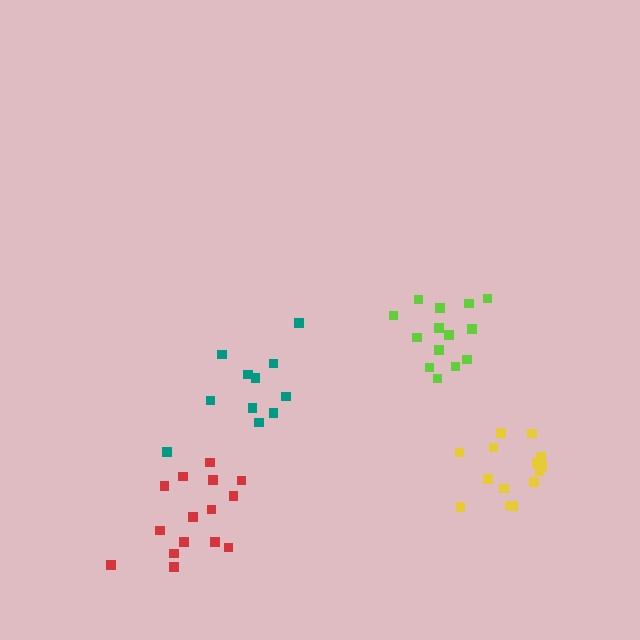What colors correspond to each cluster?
The clusters are colored: lime, teal, yellow, red.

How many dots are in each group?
Group 1: 14 dots, Group 2: 11 dots, Group 3: 14 dots, Group 4: 15 dots (54 total).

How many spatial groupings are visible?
There are 4 spatial groupings.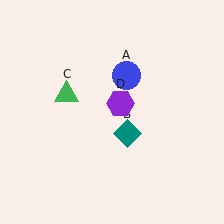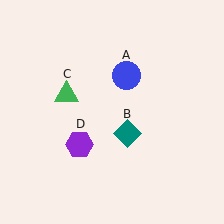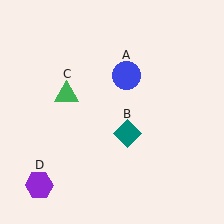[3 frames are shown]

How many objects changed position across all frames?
1 object changed position: purple hexagon (object D).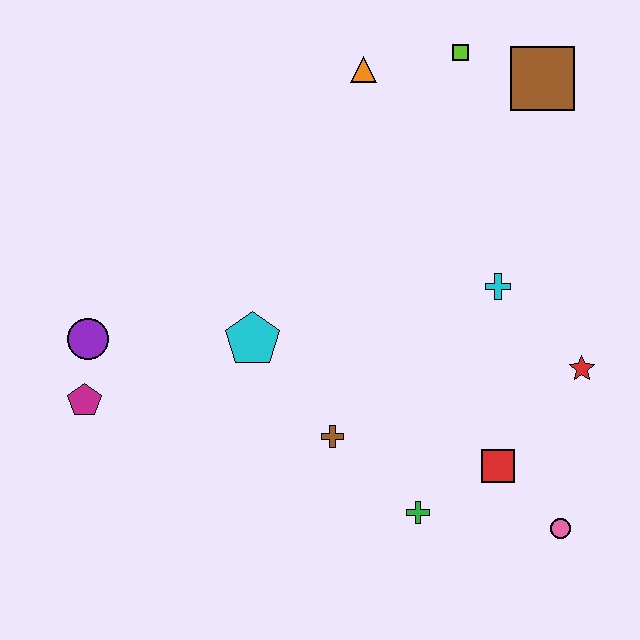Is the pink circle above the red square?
No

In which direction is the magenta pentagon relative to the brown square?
The magenta pentagon is to the left of the brown square.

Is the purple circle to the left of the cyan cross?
Yes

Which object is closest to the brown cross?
The green cross is closest to the brown cross.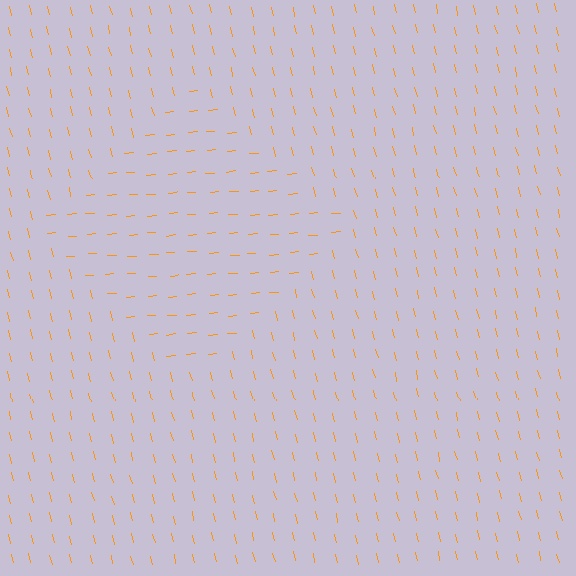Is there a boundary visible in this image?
Yes, there is a texture boundary formed by a change in line orientation.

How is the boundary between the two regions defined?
The boundary is defined purely by a change in line orientation (approximately 81 degrees difference). All lines are the same color and thickness.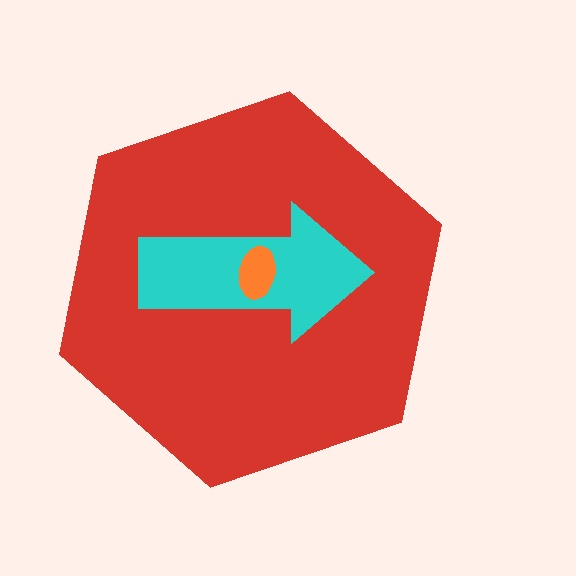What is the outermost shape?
The red hexagon.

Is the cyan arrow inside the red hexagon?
Yes.